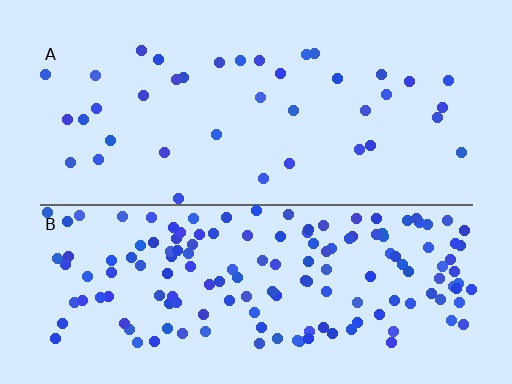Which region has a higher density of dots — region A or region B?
B (the bottom).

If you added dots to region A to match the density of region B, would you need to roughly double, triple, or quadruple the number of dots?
Approximately quadruple.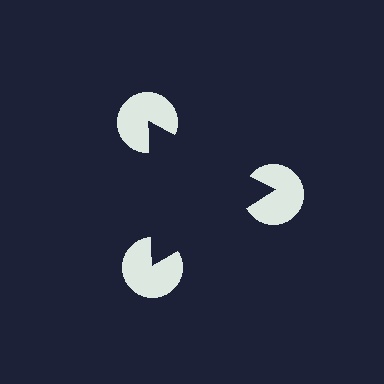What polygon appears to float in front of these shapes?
An illusory triangle — its edges are inferred from the aligned wedge cuts in the pac-man discs, not physically drawn.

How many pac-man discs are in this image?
There are 3 — one at each vertex of the illusory triangle.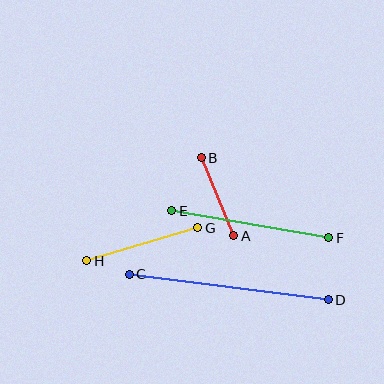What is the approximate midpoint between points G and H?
The midpoint is at approximately (142, 244) pixels.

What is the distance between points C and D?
The distance is approximately 200 pixels.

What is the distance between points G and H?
The distance is approximately 115 pixels.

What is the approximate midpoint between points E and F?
The midpoint is at approximately (250, 224) pixels.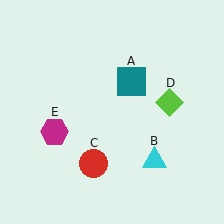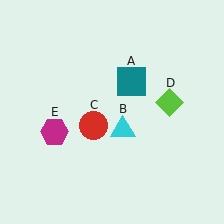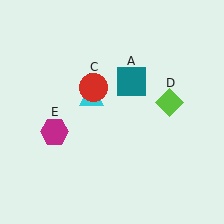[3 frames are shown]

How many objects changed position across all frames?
2 objects changed position: cyan triangle (object B), red circle (object C).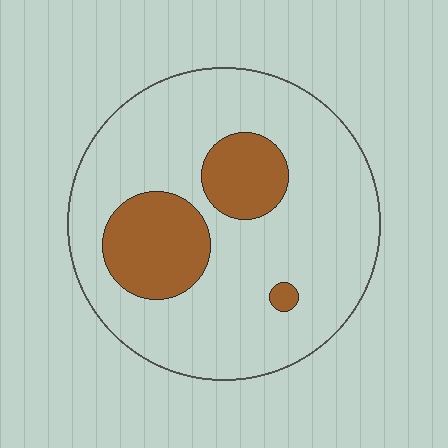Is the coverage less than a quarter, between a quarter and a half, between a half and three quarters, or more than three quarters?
Less than a quarter.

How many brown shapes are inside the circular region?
3.